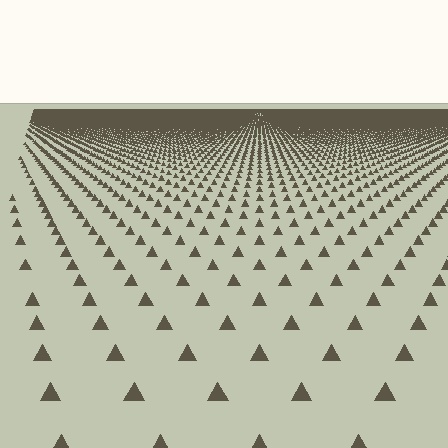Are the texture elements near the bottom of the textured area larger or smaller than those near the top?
Larger. Near the bottom, elements are closer to the viewer and appear at a bigger on-screen size.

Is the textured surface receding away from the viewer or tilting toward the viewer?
The surface is receding away from the viewer. Texture elements get smaller and denser toward the top.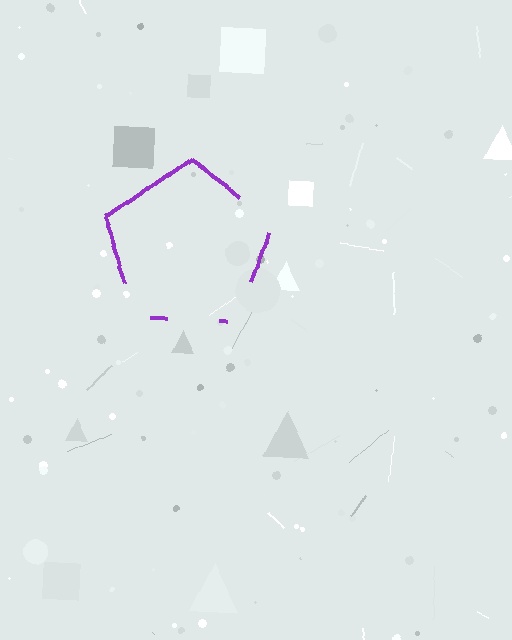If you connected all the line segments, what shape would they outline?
They would outline a pentagon.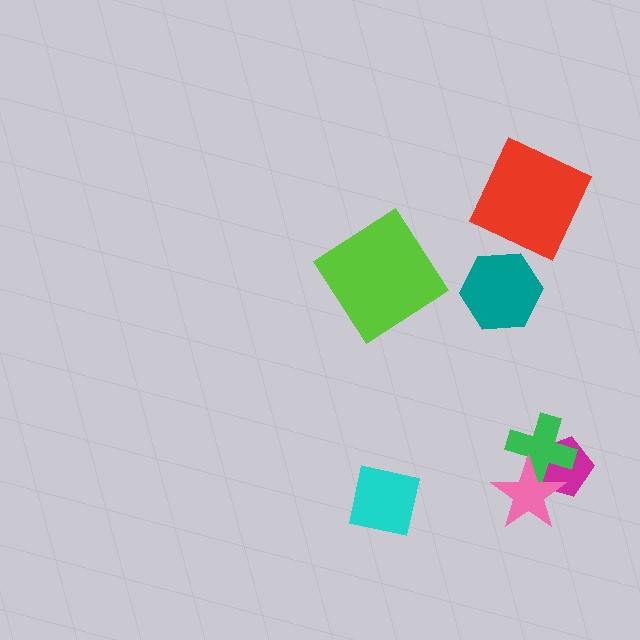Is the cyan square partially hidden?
No, no other shape covers it.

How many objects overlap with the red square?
0 objects overlap with the red square.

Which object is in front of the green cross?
The pink star is in front of the green cross.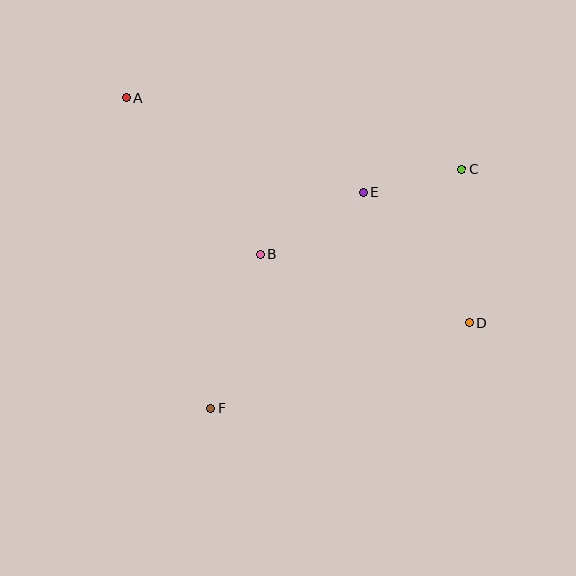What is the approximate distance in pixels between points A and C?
The distance between A and C is approximately 343 pixels.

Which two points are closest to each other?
Points C and E are closest to each other.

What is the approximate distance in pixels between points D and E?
The distance between D and E is approximately 168 pixels.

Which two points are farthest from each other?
Points A and D are farthest from each other.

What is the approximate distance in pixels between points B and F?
The distance between B and F is approximately 161 pixels.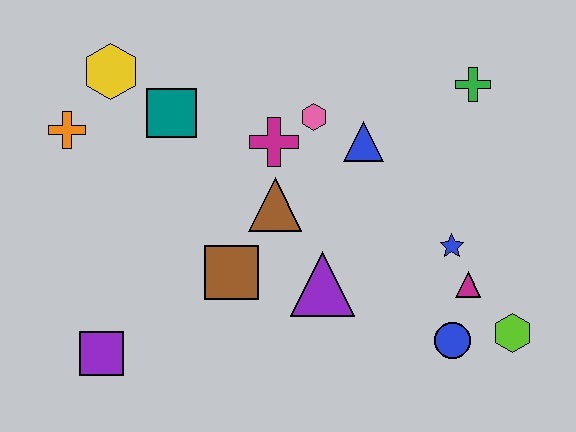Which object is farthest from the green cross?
The purple square is farthest from the green cross.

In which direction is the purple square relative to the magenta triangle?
The purple square is to the left of the magenta triangle.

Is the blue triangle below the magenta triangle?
No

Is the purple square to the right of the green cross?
No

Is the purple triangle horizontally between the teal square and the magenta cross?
No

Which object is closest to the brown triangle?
The magenta cross is closest to the brown triangle.